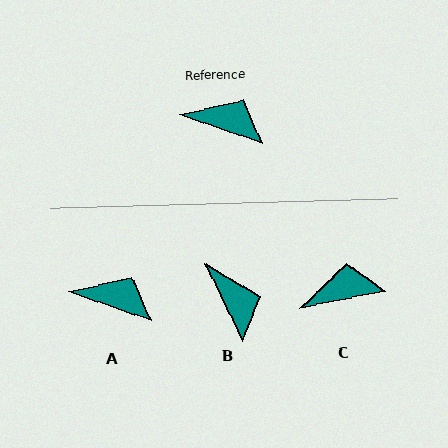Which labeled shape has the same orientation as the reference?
A.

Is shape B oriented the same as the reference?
No, it is off by about 45 degrees.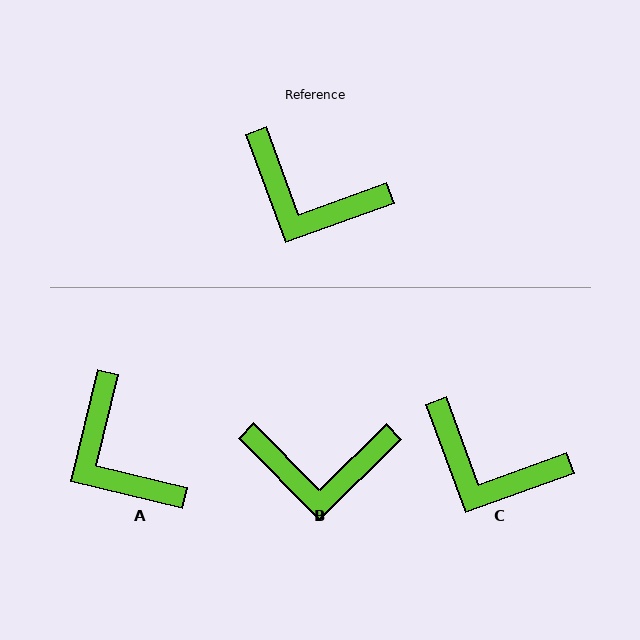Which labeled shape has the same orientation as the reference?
C.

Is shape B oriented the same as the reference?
No, it is off by about 24 degrees.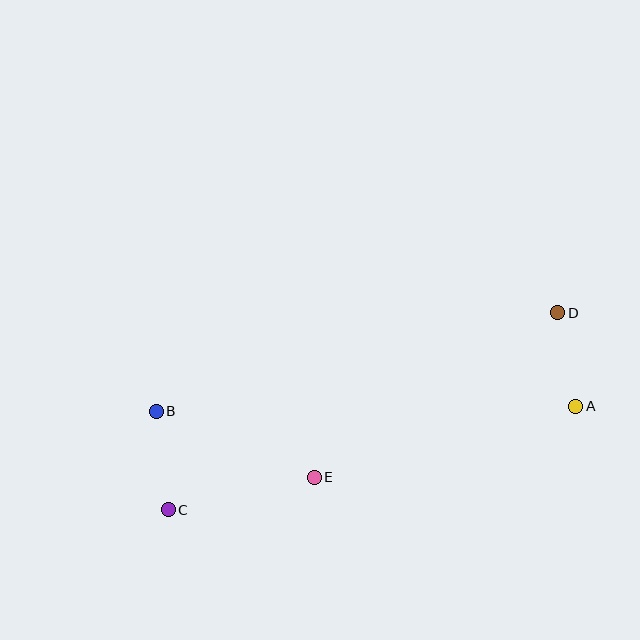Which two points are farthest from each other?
Points C and D are farthest from each other.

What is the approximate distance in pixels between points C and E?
The distance between C and E is approximately 149 pixels.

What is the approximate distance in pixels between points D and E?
The distance between D and E is approximately 294 pixels.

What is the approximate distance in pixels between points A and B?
The distance between A and B is approximately 420 pixels.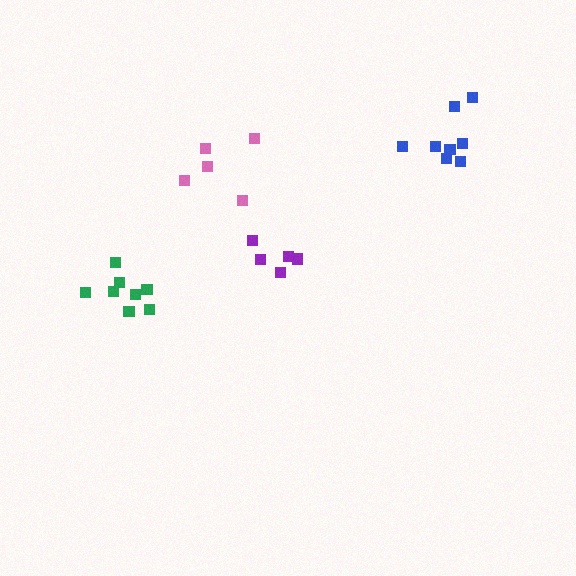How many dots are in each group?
Group 1: 5 dots, Group 2: 8 dots, Group 3: 8 dots, Group 4: 5 dots (26 total).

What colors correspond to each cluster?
The clusters are colored: purple, green, blue, pink.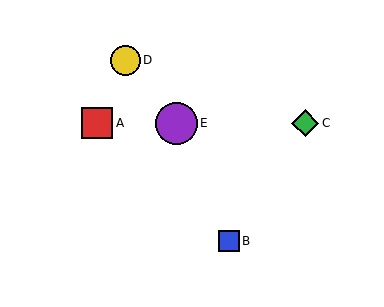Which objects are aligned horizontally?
Objects A, C, E are aligned horizontally.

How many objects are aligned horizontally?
3 objects (A, C, E) are aligned horizontally.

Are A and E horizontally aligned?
Yes, both are at y≈123.